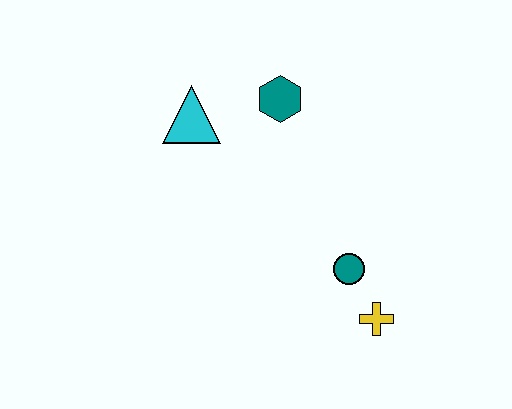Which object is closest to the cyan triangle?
The teal hexagon is closest to the cyan triangle.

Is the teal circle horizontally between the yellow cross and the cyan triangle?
Yes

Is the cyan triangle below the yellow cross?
No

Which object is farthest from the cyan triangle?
The yellow cross is farthest from the cyan triangle.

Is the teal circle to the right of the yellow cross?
No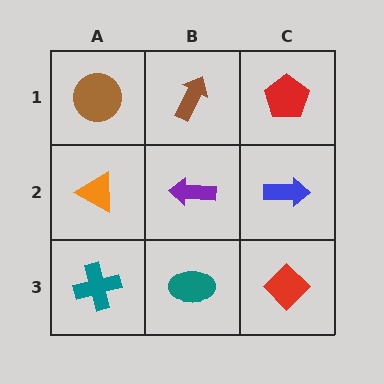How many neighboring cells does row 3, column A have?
2.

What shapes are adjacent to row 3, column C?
A blue arrow (row 2, column C), a teal ellipse (row 3, column B).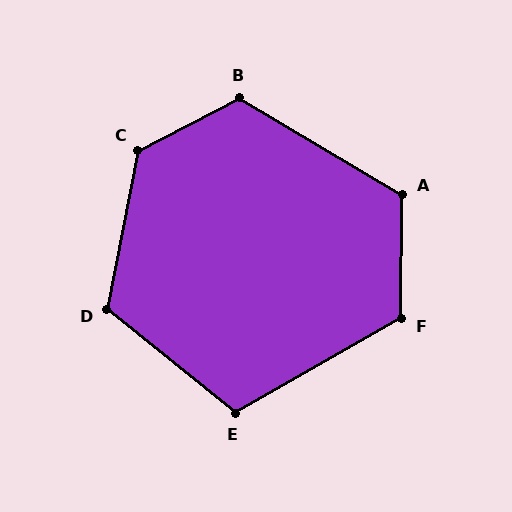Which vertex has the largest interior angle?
C, at approximately 128 degrees.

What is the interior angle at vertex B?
Approximately 122 degrees (obtuse).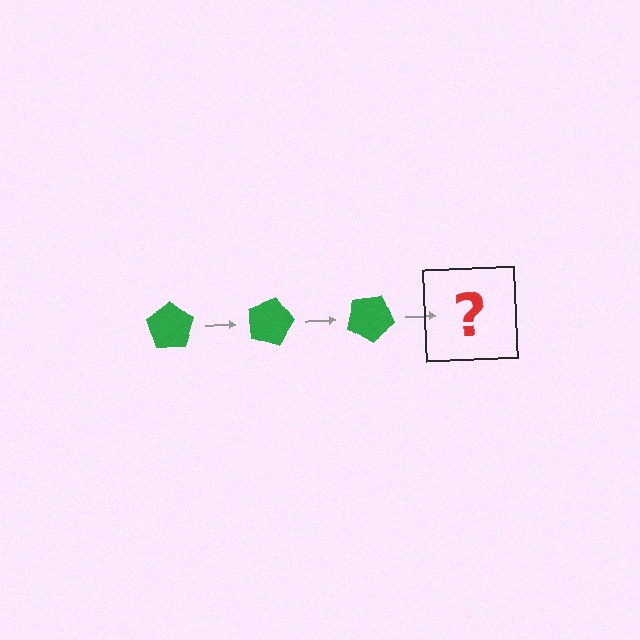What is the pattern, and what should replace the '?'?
The pattern is that the pentagon rotates 15 degrees each step. The '?' should be a green pentagon rotated 45 degrees.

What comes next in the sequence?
The next element should be a green pentagon rotated 45 degrees.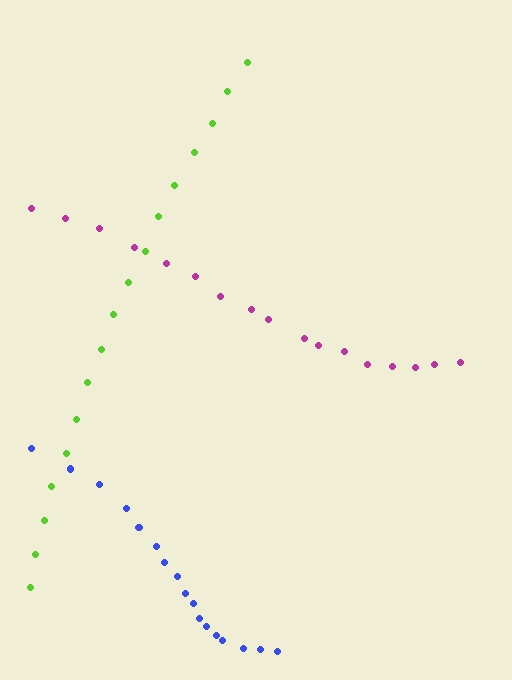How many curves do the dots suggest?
There are 3 distinct paths.